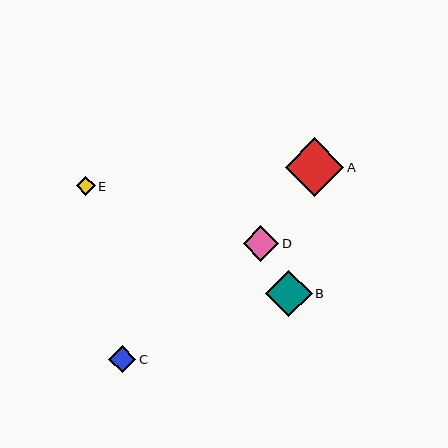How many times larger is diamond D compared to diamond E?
Diamond D is approximately 1.9 times the size of diamond E.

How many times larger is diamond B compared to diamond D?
Diamond B is approximately 1.3 times the size of diamond D.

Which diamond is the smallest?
Diamond E is the smallest with a size of approximately 19 pixels.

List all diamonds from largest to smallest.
From largest to smallest: A, B, D, C, E.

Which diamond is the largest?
Diamond A is the largest with a size of approximately 59 pixels.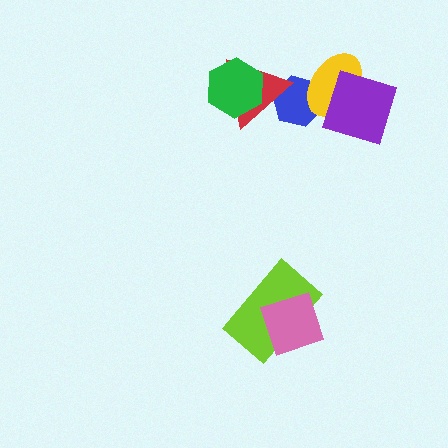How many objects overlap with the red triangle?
2 objects overlap with the red triangle.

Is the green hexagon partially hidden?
No, no other shape covers it.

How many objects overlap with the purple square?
1 object overlaps with the purple square.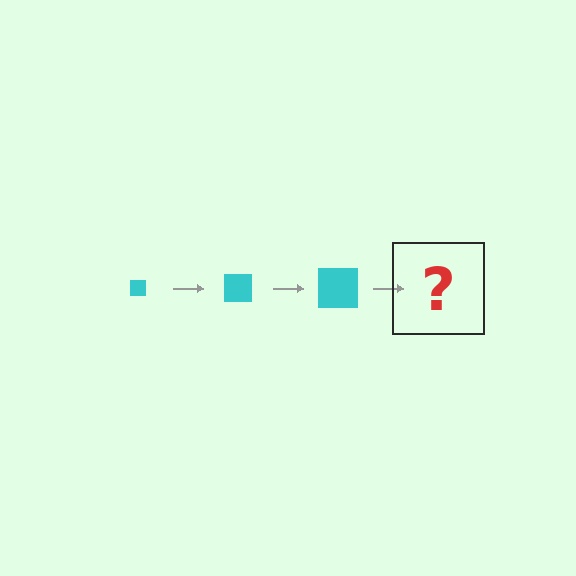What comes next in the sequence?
The next element should be a cyan square, larger than the previous one.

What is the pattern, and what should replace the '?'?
The pattern is that the square gets progressively larger each step. The '?' should be a cyan square, larger than the previous one.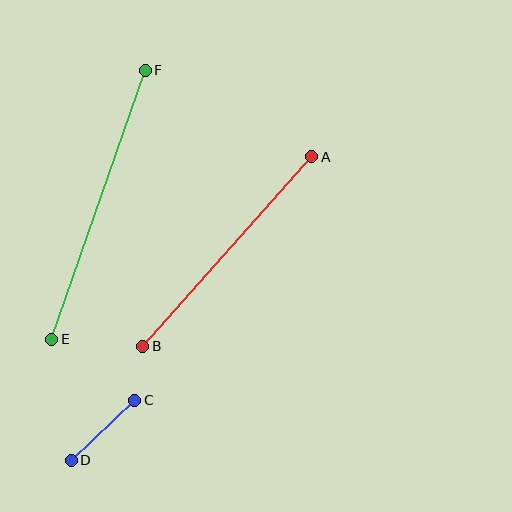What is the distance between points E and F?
The distance is approximately 285 pixels.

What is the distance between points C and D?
The distance is approximately 87 pixels.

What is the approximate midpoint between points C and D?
The midpoint is at approximately (103, 430) pixels.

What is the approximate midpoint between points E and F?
The midpoint is at approximately (98, 205) pixels.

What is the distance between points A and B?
The distance is approximately 254 pixels.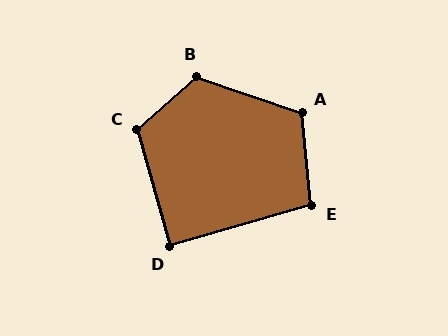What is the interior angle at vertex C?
Approximately 116 degrees (obtuse).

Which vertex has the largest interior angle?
B, at approximately 120 degrees.